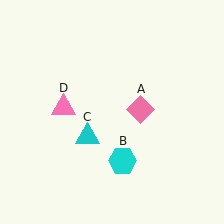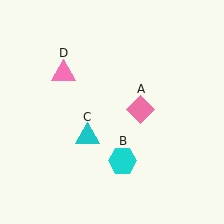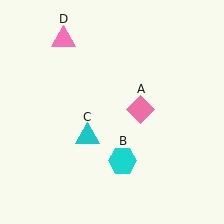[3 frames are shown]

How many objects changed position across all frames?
1 object changed position: pink triangle (object D).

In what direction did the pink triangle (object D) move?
The pink triangle (object D) moved up.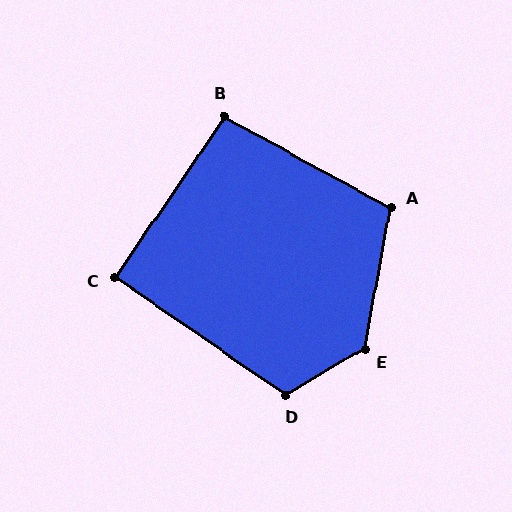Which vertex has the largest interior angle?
E, at approximately 131 degrees.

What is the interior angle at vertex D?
Approximately 115 degrees (obtuse).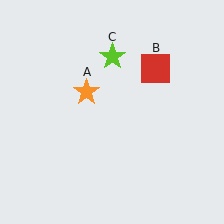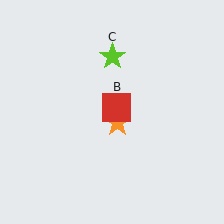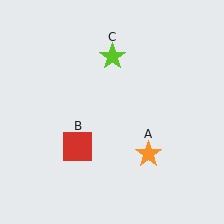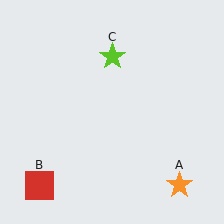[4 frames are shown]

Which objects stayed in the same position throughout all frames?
Lime star (object C) remained stationary.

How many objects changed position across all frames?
2 objects changed position: orange star (object A), red square (object B).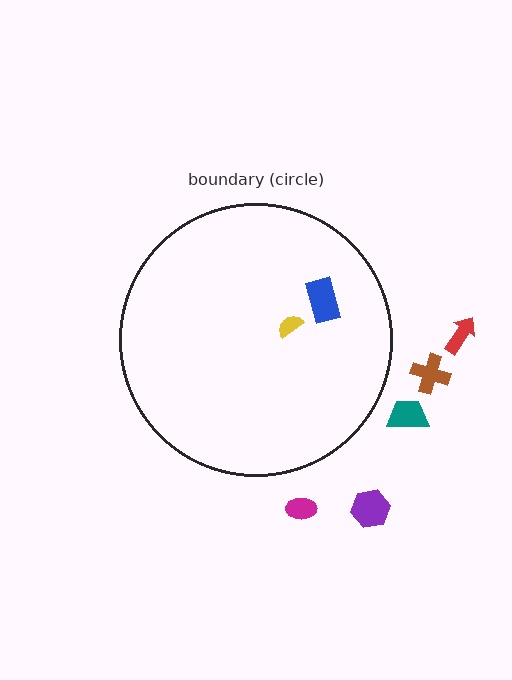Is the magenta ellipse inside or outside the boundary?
Outside.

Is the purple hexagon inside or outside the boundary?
Outside.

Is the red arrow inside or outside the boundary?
Outside.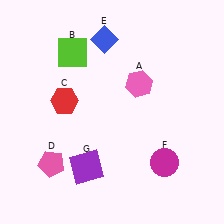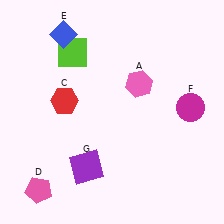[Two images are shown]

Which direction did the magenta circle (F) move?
The magenta circle (F) moved up.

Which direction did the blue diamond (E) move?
The blue diamond (E) moved left.